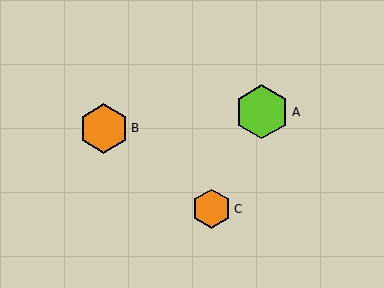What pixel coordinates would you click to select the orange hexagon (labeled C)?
Click at (211, 209) to select the orange hexagon C.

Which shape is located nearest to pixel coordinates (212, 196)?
The orange hexagon (labeled C) at (211, 209) is nearest to that location.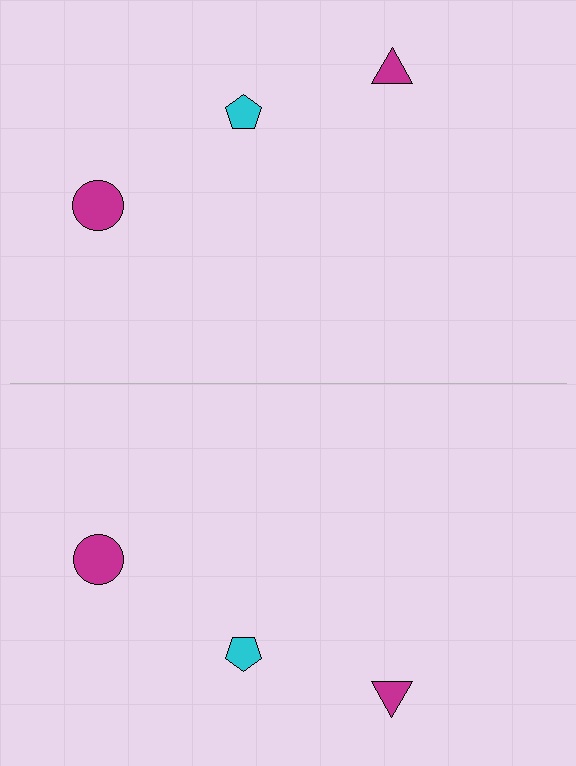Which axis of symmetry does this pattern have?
The pattern has a horizontal axis of symmetry running through the center of the image.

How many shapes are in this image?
There are 6 shapes in this image.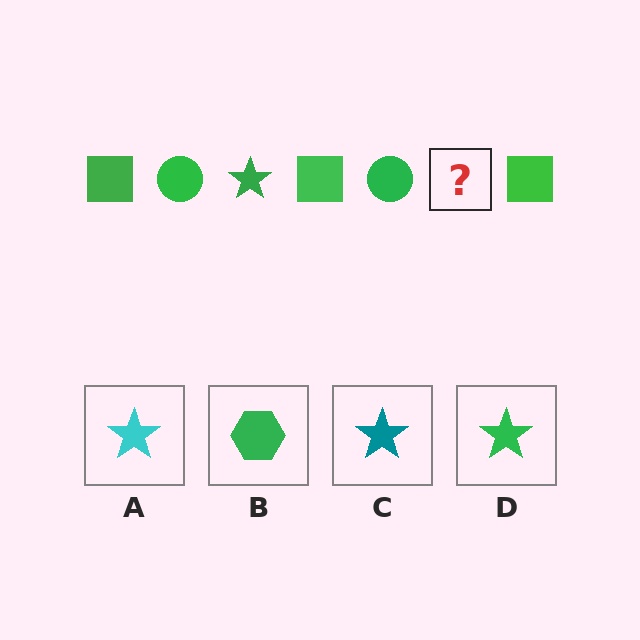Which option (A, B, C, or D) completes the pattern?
D.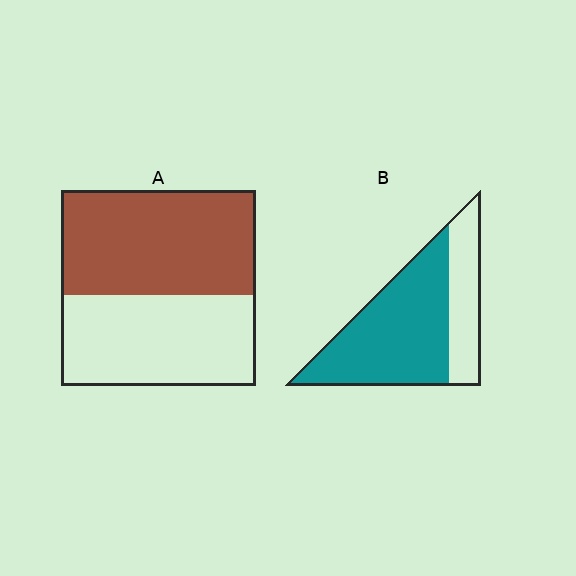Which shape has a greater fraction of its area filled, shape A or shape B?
Shape B.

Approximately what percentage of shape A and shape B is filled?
A is approximately 55% and B is approximately 70%.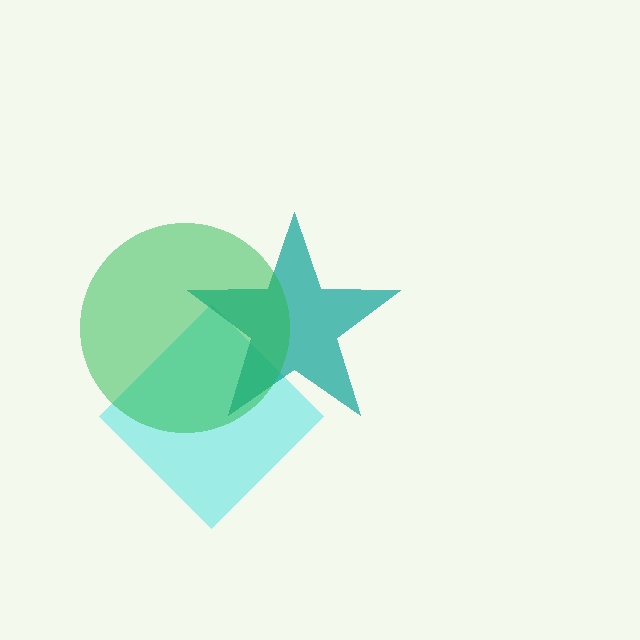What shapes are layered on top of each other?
The layered shapes are: a cyan diamond, a teal star, a green circle.